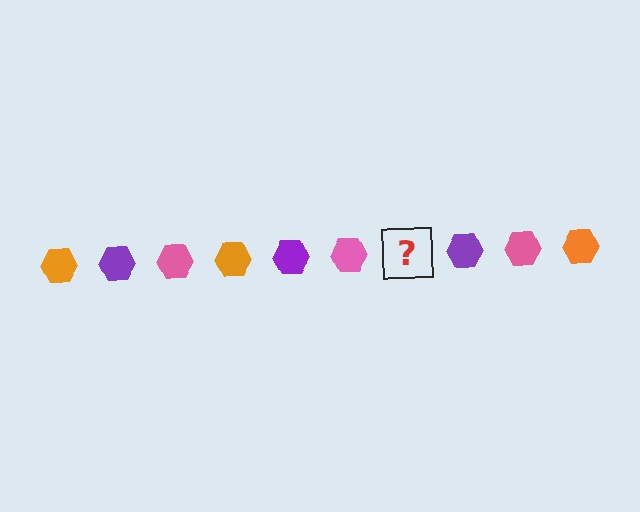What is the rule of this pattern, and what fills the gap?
The rule is that the pattern cycles through orange, purple, pink hexagons. The gap should be filled with an orange hexagon.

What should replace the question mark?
The question mark should be replaced with an orange hexagon.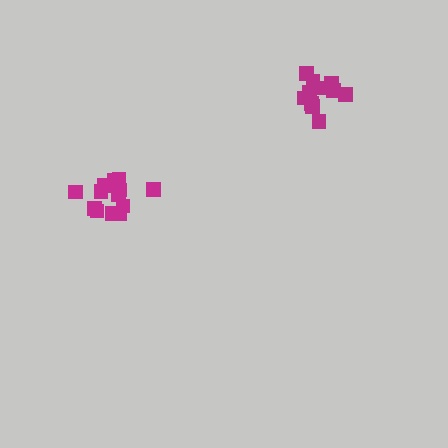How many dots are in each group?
Group 1: 13 dots, Group 2: 11 dots (24 total).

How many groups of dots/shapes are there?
There are 2 groups.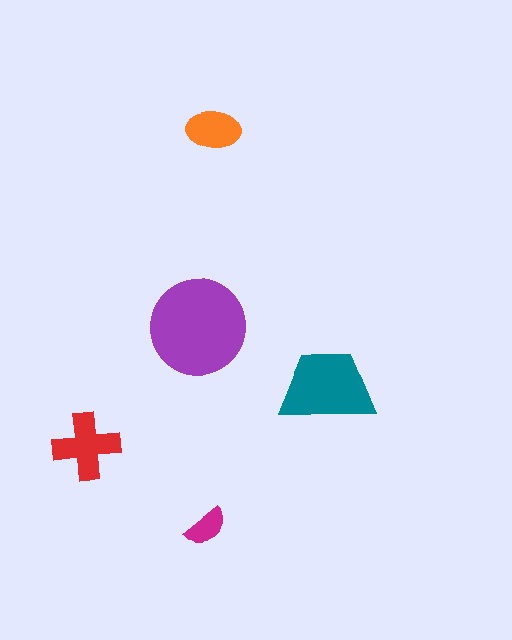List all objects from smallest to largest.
The magenta semicircle, the orange ellipse, the red cross, the teal trapezoid, the purple circle.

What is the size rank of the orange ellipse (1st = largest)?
4th.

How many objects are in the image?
There are 5 objects in the image.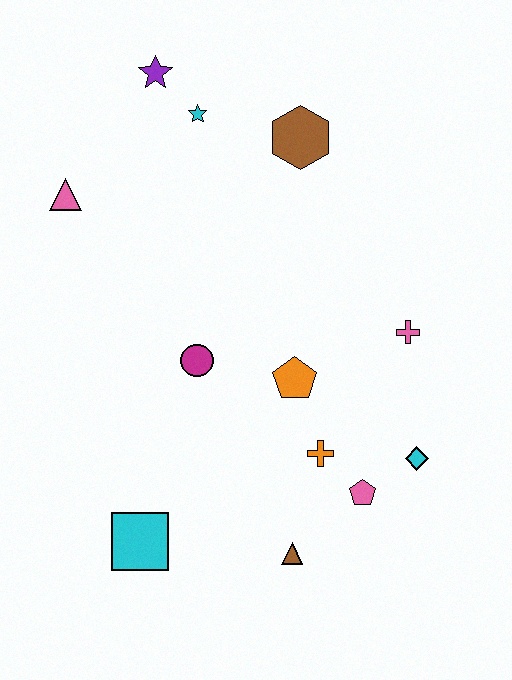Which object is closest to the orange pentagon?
The orange cross is closest to the orange pentagon.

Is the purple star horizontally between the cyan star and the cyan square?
Yes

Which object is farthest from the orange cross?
The purple star is farthest from the orange cross.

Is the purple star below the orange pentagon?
No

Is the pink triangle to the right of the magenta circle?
No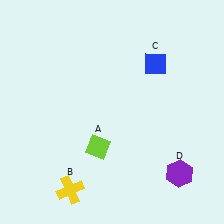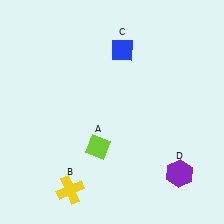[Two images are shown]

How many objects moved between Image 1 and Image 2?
1 object moved between the two images.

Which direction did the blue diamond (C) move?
The blue diamond (C) moved left.